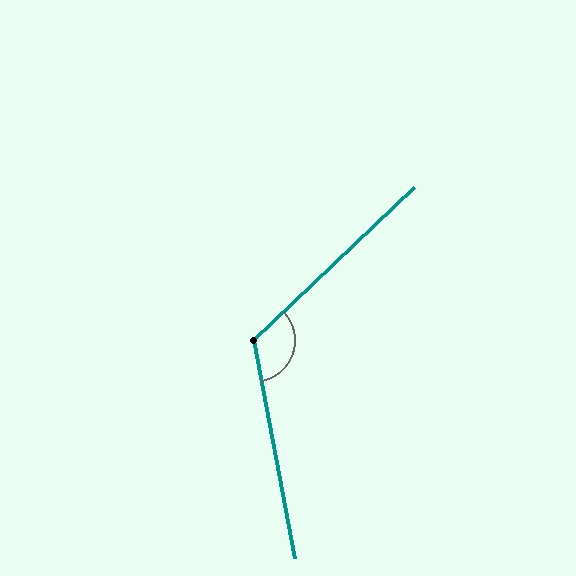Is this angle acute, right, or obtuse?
It is obtuse.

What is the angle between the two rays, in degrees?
Approximately 123 degrees.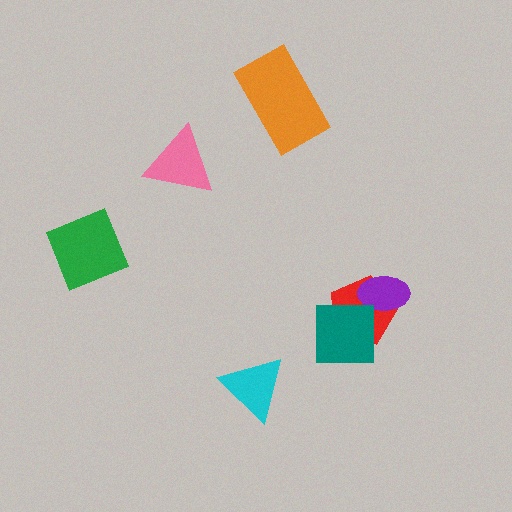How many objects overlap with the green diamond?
0 objects overlap with the green diamond.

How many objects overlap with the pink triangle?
0 objects overlap with the pink triangle.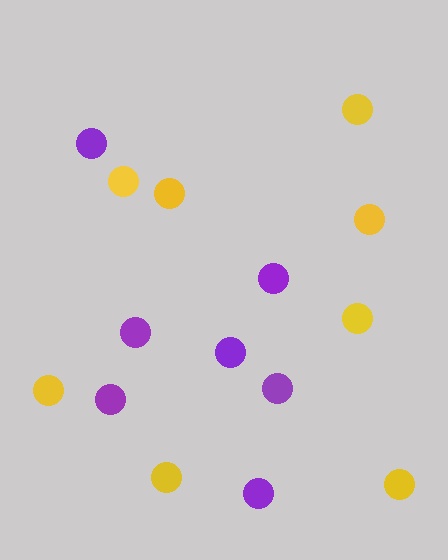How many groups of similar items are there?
There are 2 groups: one group of yellow circles (8) and one group of purple circles (7).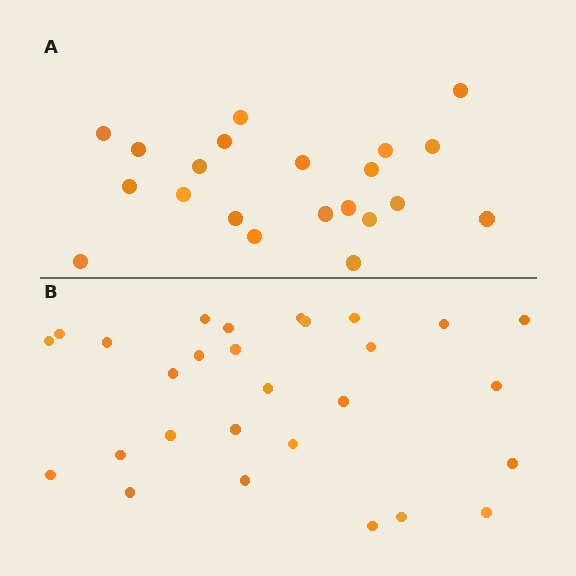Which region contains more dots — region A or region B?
Region B (the bottom region) has more dots.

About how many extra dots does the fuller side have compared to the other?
Region B has roughly 8 or so more dots than region A.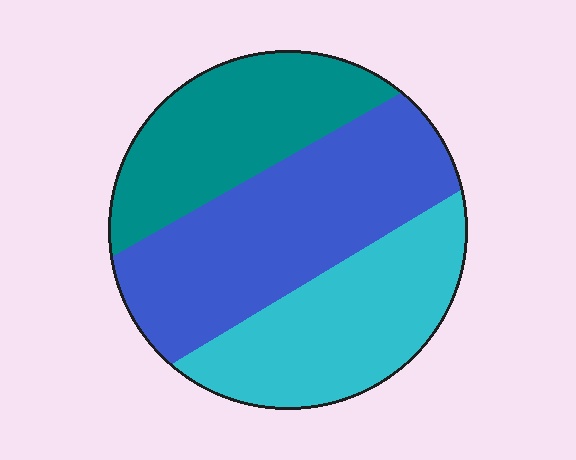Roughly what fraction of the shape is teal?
Teal covers roughly 30% of the shape.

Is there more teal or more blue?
Blue.